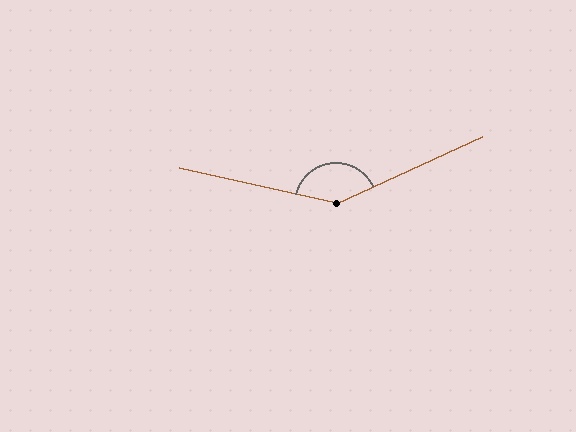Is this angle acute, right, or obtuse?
It is obtuse.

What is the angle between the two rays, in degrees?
Approximately 143 degrees.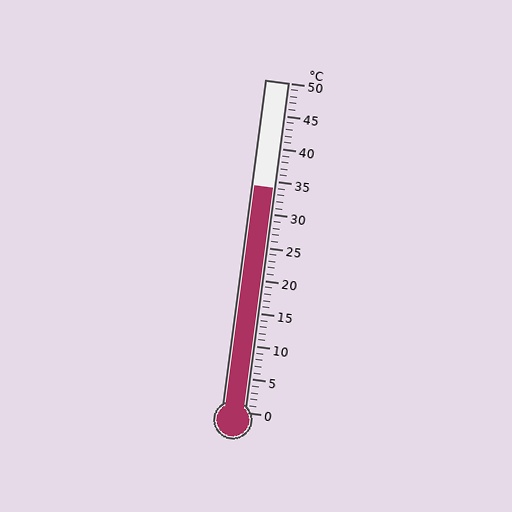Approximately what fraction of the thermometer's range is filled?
The thermometer is filled to approximately 70% of its range.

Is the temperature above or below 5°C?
The temperature is above 5°C.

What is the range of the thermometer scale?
The thermometer scale ranges from 0°C to 50°C.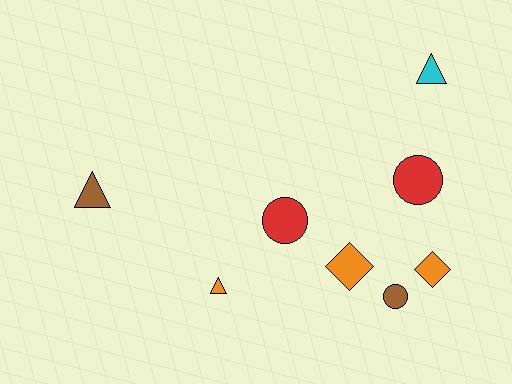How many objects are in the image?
There are 8 objects.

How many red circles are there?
There are 2 red circles.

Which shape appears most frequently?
Triangle, with 3 objects.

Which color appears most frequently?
Orange, with 3 objects.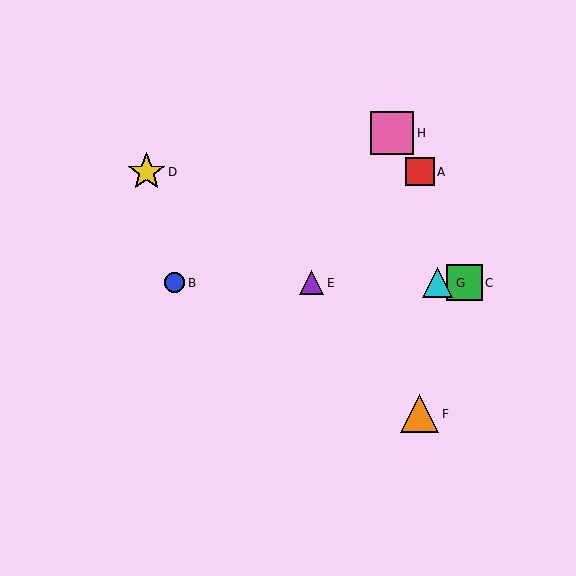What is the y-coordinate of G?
Object G is at y≈283.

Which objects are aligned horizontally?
Objects B, C, E, G are aligned horizontally.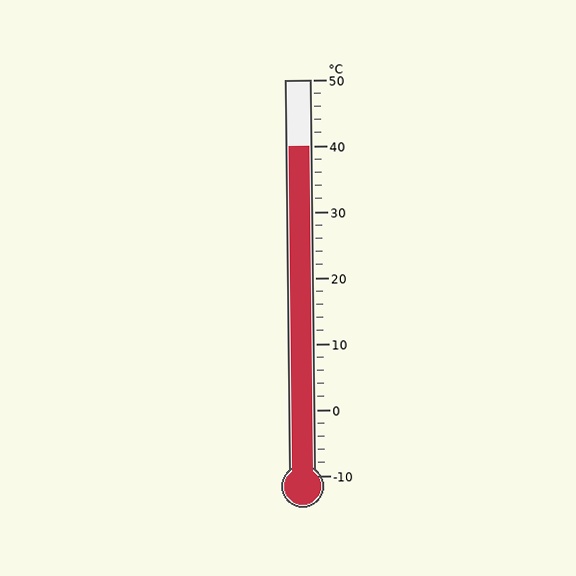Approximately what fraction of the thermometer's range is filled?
The thermometer is filled to approximately 85% of its range.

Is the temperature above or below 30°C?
The temperature is above 30°C.